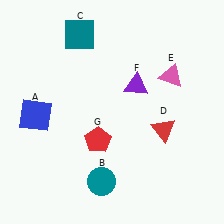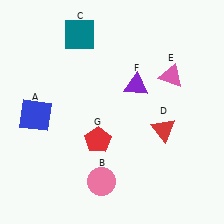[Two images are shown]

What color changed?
The circle (B) changed from teal in Image 1 to pink in Image 2.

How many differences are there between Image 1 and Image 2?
There is 1 difference between the two images.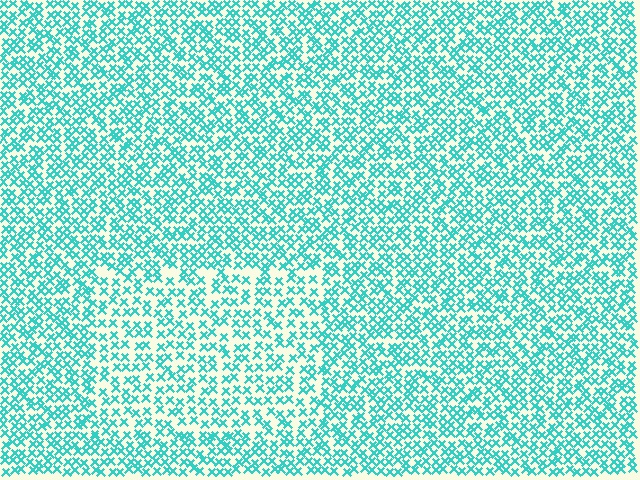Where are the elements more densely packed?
The elements are more densely packed outside the rectangle boundary.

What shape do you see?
I see a rectangle.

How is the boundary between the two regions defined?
The boundary is defined by a change in element density (approximately 1.5x ratio). All elements are the same color, size, and shape.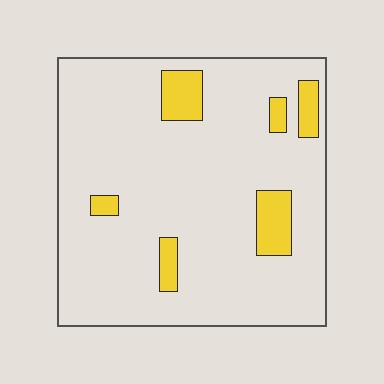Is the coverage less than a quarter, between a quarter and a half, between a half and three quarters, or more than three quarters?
Less than a quarter.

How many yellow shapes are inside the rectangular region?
6.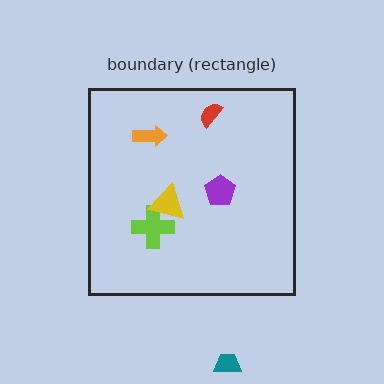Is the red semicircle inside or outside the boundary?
Inside.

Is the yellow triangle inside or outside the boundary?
Inside.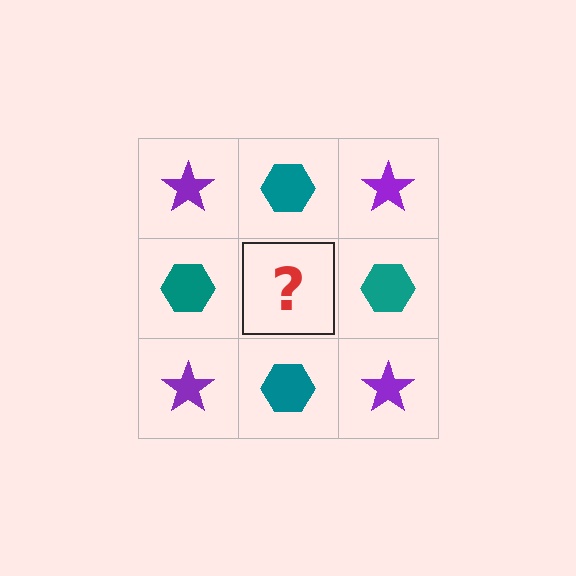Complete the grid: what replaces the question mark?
The question mark should be replaced with a purple star.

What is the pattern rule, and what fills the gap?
The rule is that it alternates purple star and teal hexagon in a checkerboard pattern. The gap should be filled with a purple star.